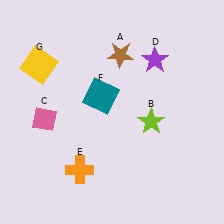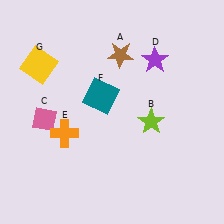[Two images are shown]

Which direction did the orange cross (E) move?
The orange cross (E) moved up.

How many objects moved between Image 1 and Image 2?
1 object moved between the two images.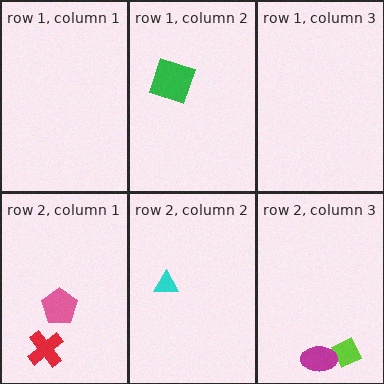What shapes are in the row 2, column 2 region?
The cyan triangle.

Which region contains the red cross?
The row 2, column 1 region.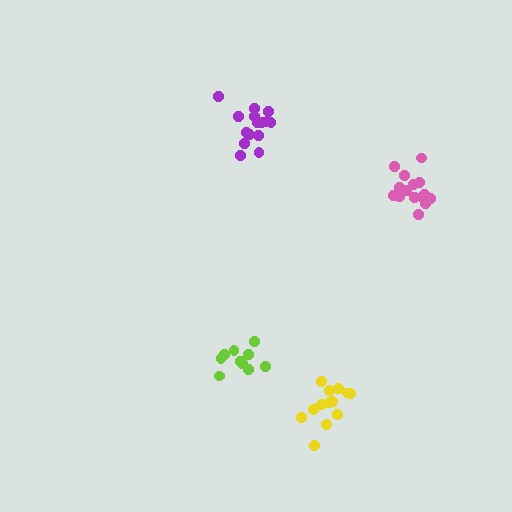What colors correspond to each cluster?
The clusters are colored: purple, lime, yellow, pink.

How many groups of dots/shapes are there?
There are 4 groups.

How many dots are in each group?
Group 1: 15 dots, Group 2: 10 dots, Group 3: 13 dots, Group 4: 16 dots (54 total).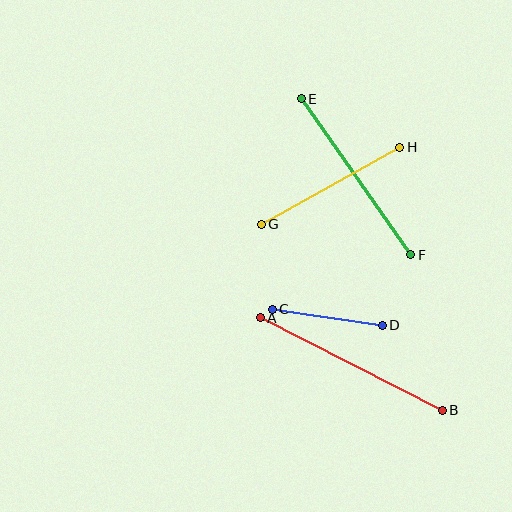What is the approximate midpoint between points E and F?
The midpoint is at approximately (356, 177) pixels.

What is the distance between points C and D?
The distance is approximately 112 pixels.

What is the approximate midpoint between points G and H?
The midpoint is at approximately (330, 186) pixels.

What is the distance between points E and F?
The distance is approximately 191 pixels.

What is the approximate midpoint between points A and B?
The midpoint is at approximately (351, 364) pixels.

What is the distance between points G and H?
The distance is approximately 159 pixels.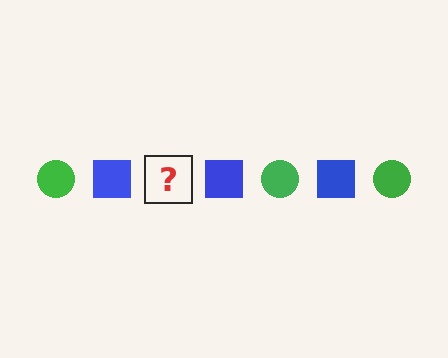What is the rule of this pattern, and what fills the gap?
The rule is that the pattern alternates between green circle and blue square. The gap should be filled with a green circle.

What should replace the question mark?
The question mark should be replaced with a green circle.